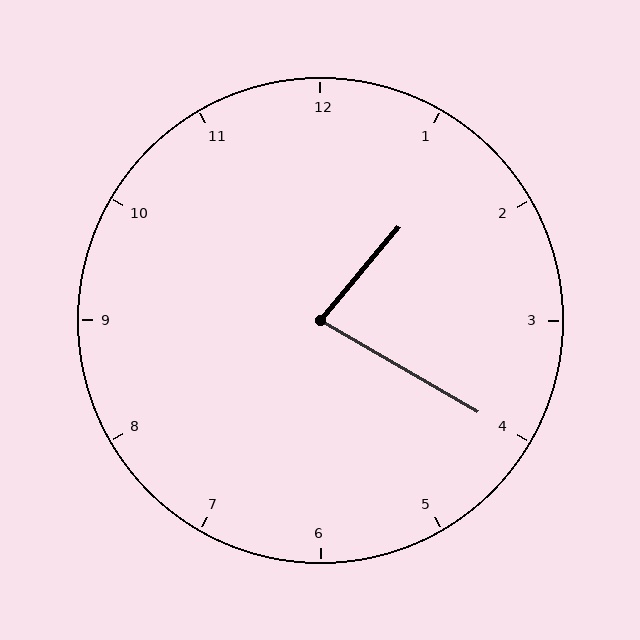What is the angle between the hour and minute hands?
Approximately 80 degrees.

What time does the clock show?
1:20.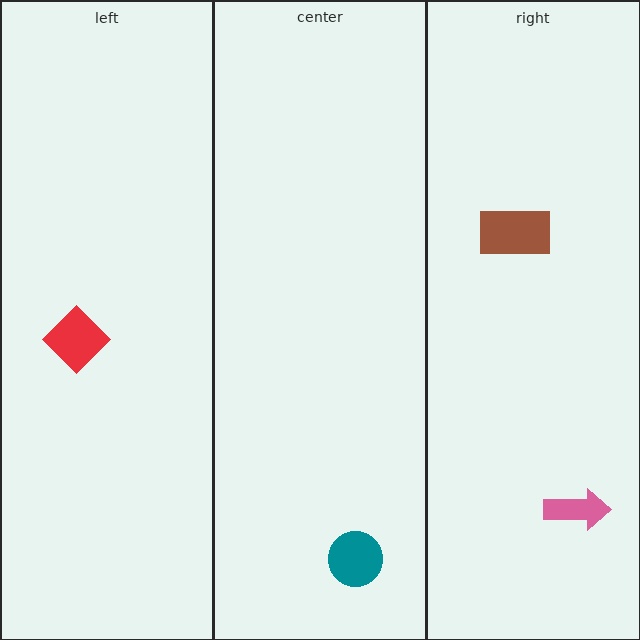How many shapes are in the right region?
2.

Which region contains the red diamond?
The left region.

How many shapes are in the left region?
1.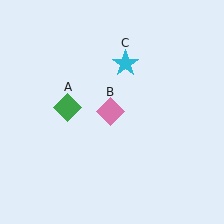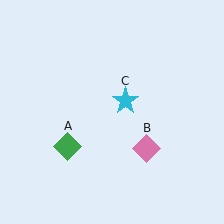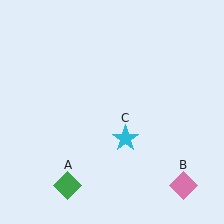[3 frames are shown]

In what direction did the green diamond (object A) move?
The green diamond (object A) moved down.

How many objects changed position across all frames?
3 objects changed position: green diamond (object A), pink diamond (object B), cyan star (object C).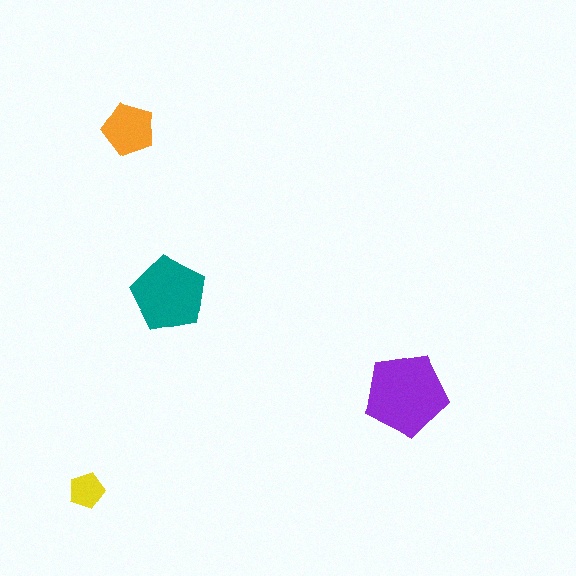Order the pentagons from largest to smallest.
the purple one, the teal one, the orange one, the yellow one.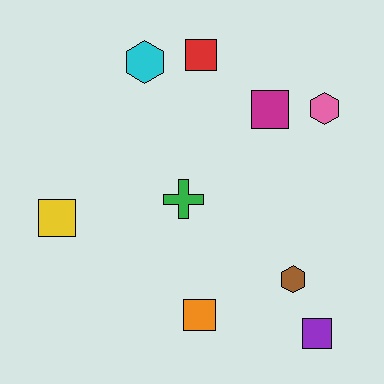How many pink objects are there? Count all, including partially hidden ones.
There is 1 pink object.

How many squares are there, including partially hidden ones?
There are 5 squares.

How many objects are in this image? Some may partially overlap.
There are 9 objects.